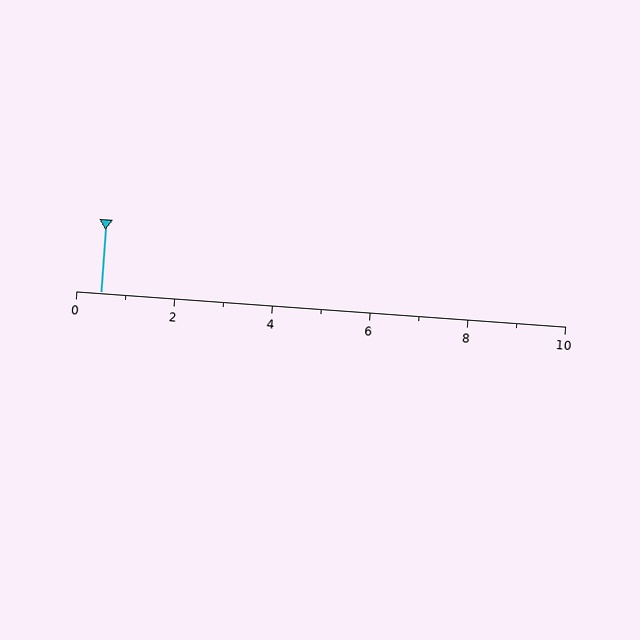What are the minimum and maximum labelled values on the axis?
The axis runs from 0 to 10.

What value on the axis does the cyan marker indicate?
The marker indicates approximately 0.5.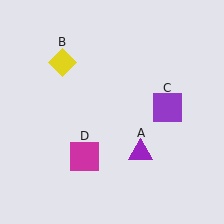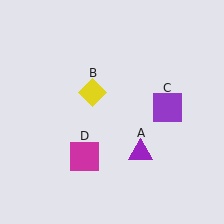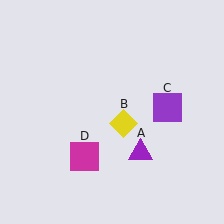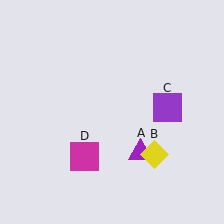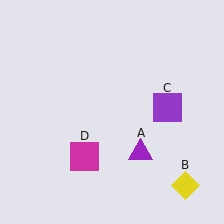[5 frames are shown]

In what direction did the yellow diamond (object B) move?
The yellow diamond (object B) moved down and to the right.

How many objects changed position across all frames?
1 object changed position: yellow diamond (object B).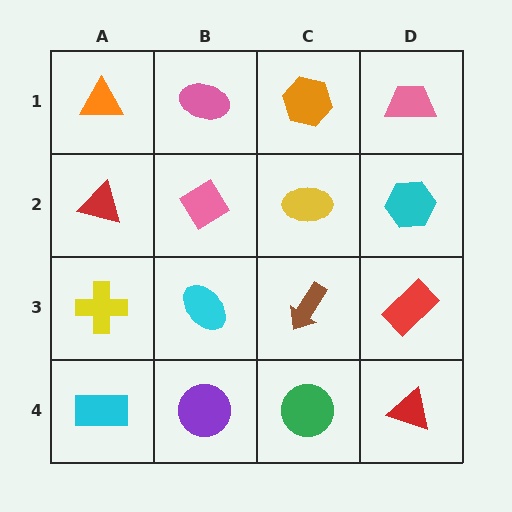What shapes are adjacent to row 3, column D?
A cyan hexagon (row 2, column D), a red triangle (row 4, column D), a brown arrow (row 3, column C).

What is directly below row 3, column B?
A purple circle.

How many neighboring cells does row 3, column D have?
3.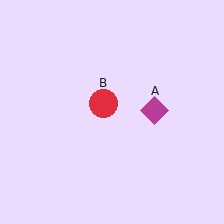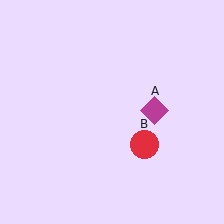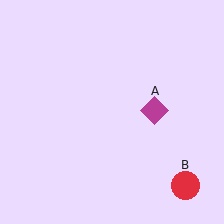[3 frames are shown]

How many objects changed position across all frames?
1 object changed position: red circle (object B).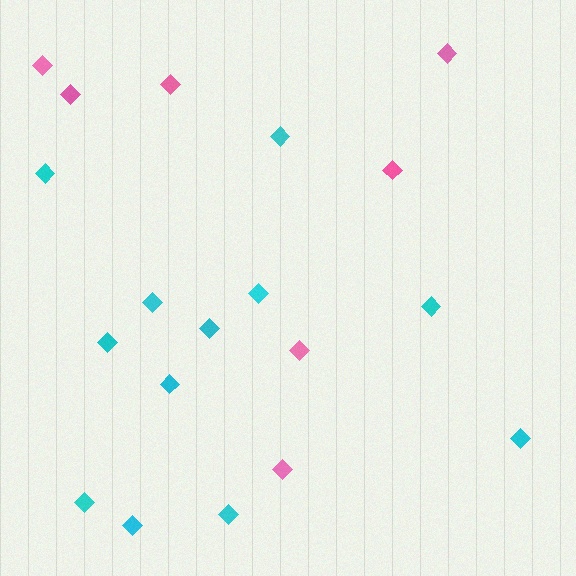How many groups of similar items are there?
There are 2 groups: one group of cyan diamonds (12) and one group of pink diamonds (7).